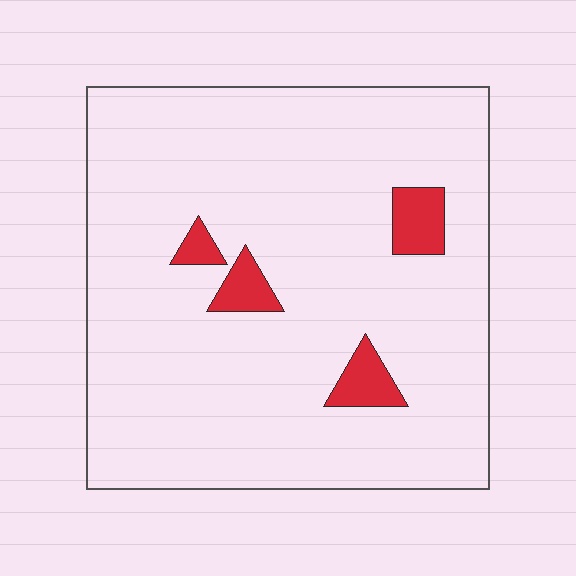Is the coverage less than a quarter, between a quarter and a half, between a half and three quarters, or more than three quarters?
Less than a quarter.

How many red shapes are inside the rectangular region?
4.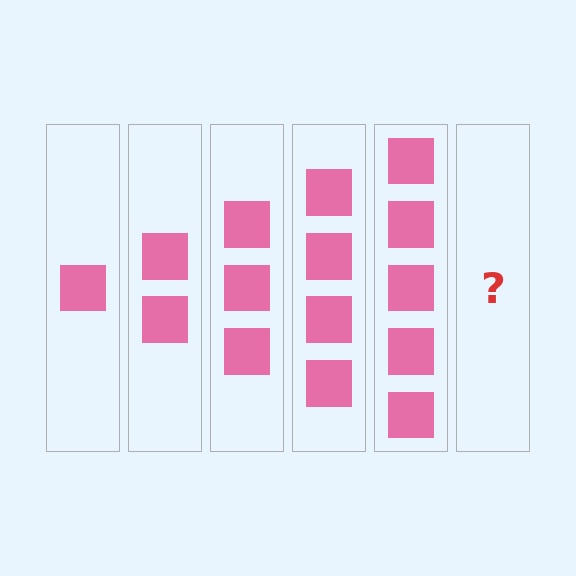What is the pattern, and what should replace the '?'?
The pattern is that each step adds one more square. The '?' should be 6 squares.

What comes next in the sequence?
The next element should be 6 squares.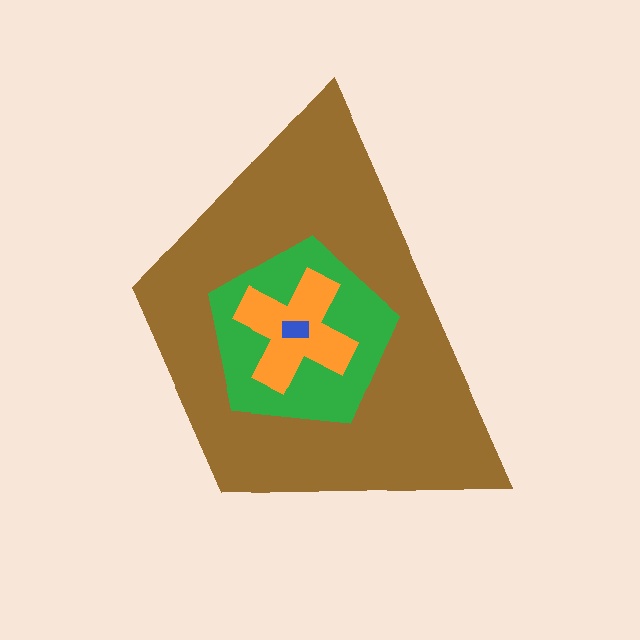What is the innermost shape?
The blue rectangle.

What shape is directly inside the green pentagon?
The orange cross.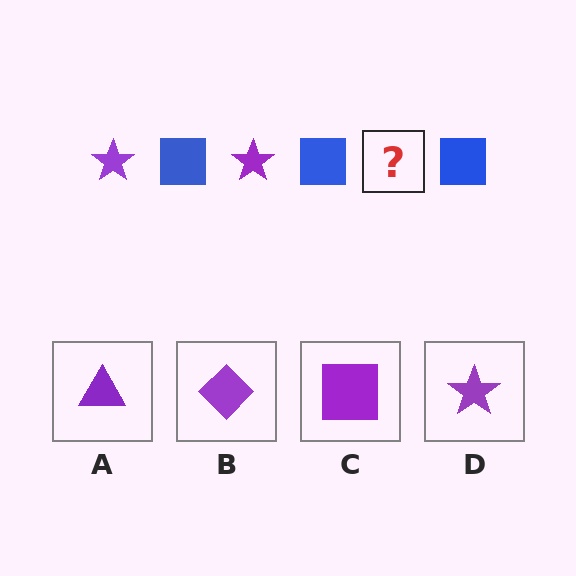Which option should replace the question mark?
Option D.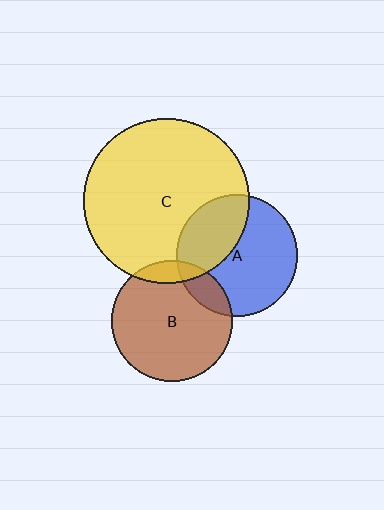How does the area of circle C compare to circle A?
Approximately 1.8 times.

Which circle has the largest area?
Circle C (yellow).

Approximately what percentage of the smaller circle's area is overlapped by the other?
Approximately 35%.